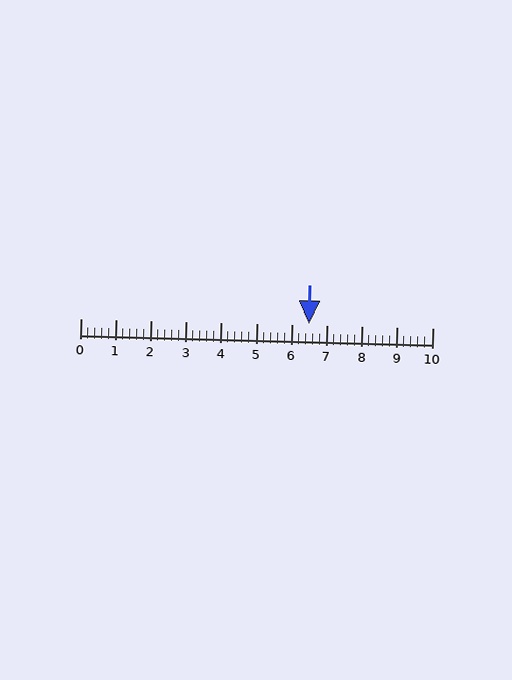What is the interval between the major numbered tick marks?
The major tick marks are spaced 1 units apart.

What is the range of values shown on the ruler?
The ruler shows values from 0 to 10.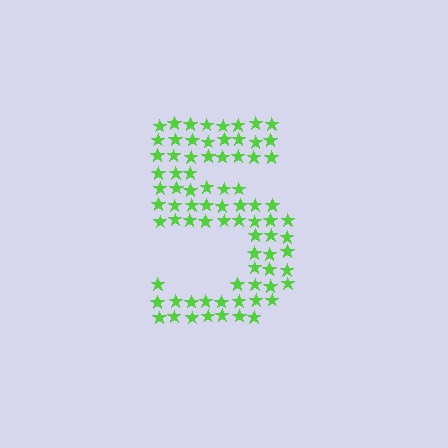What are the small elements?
The small elements are stars.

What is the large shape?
The large shape is the digit 5.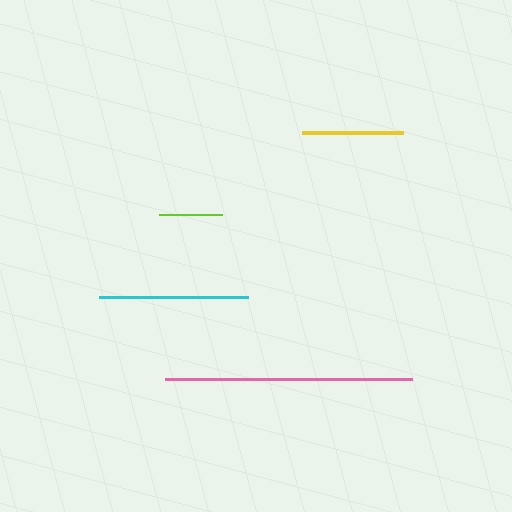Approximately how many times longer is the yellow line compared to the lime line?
The yellow line is approximately 1.6 times the length of the lime line.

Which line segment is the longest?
The pink line is the longest at approximately 246 pixels.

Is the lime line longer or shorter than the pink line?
The pink line is longer than the lime line.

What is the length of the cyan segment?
The cyan segment is approximately 148 pixels long.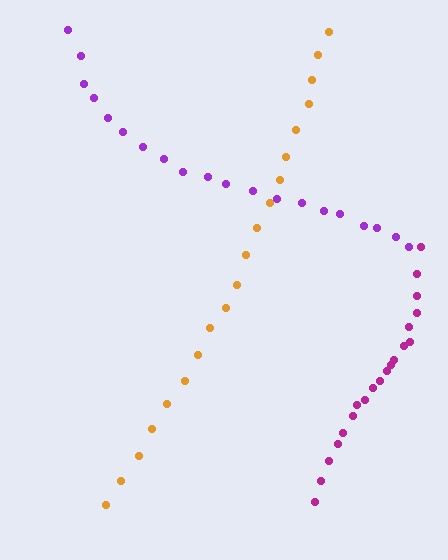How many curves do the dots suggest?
There are 3 distinct paths.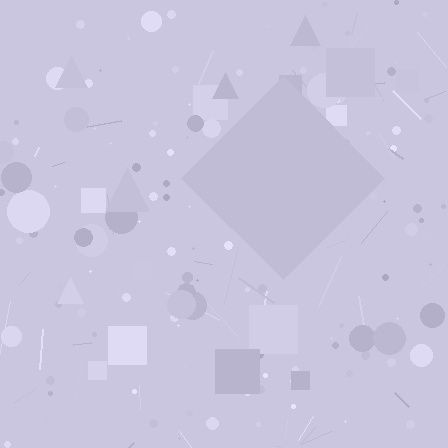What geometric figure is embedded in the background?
A diamond is embedded in the background.